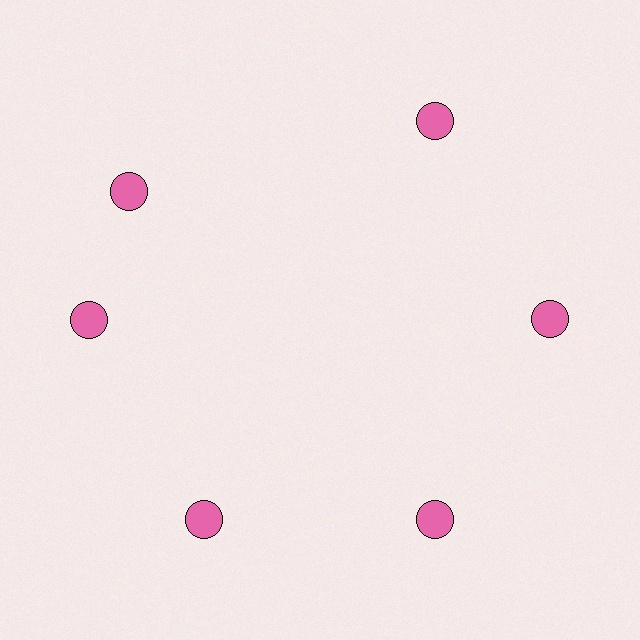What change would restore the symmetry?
The symmetry would be restored by rotating it back into even spacing with its neighbors so that all 6 circles sit at equal angles and equal distance from the center.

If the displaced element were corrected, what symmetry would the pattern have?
It would have 6-fold rotational symmetry — the pattern would map onto itself every 60 degrees.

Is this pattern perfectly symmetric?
No. The 6 pink circles are arranged in a ring, but one element near the 11 o'clock position is rotated out of alignment along the ring, breaking the 6-fold rotational symmetry.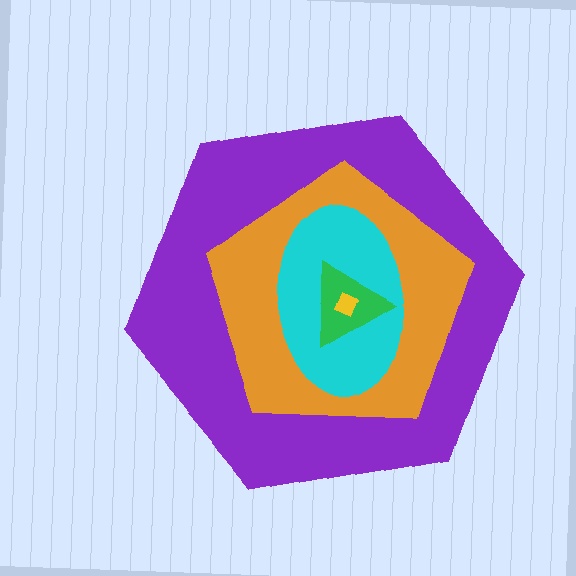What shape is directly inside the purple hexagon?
The orange pentagon.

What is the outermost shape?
The purple hexagon.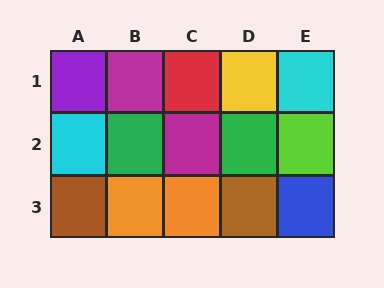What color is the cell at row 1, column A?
Purple.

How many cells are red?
1 cell is red.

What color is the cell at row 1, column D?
Yellow.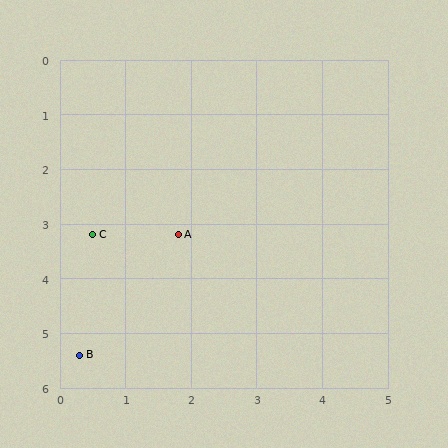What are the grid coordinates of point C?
Point C is at approximately (0.5, 3.2).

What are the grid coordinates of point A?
Point A is at approximately (1.8, 3.2).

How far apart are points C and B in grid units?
Points C and B are about 2.2 grid units apart.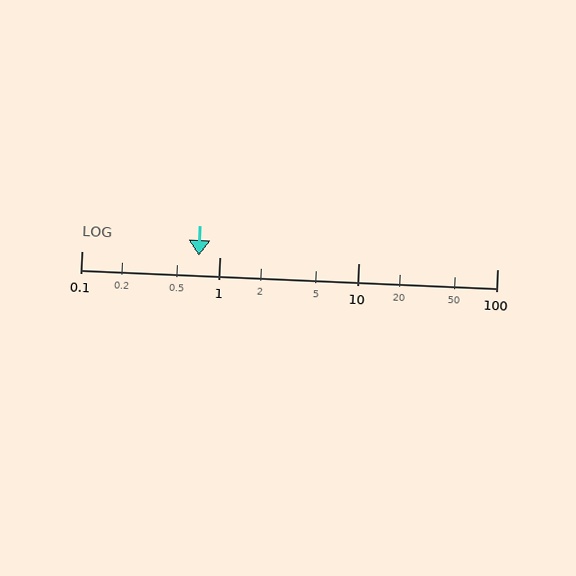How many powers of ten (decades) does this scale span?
The scale spans 3 decades, from 0.1 to 100.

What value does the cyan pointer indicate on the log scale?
The pointer indicates approximately 0.7.